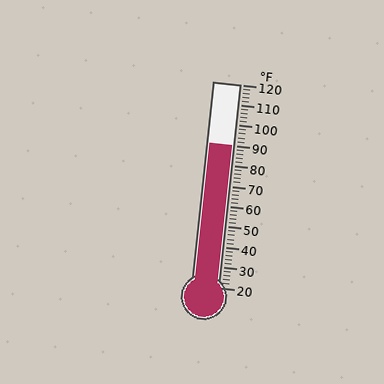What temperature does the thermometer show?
The thermometer shows approximately 90°F.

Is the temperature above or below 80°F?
The temperature is above 80°F.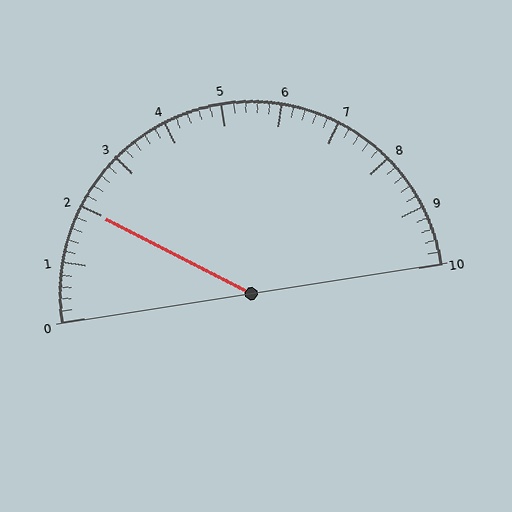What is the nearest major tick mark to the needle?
The nearest major tick mark is 2.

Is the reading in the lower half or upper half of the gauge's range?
The reading is in the lower half of the range (0 to 10).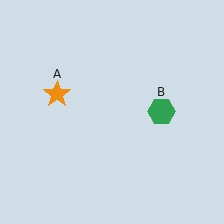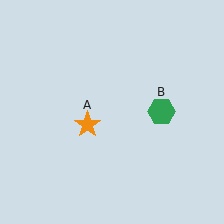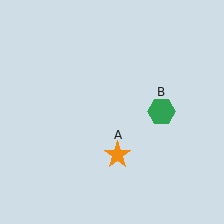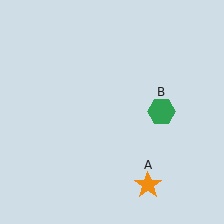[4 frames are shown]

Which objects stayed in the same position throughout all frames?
Green hexagon (object B) remained stationary.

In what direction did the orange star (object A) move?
The orange star (object A) moved down and to the right.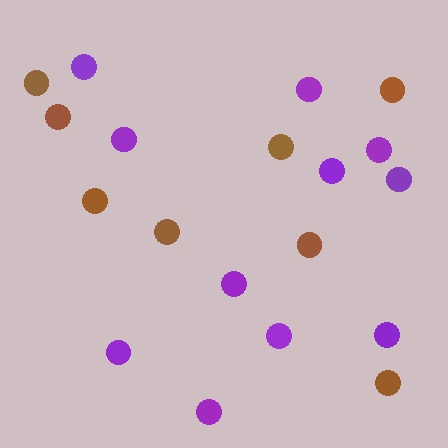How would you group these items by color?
There are 2 groups: one group of brown circles (8) and one group of purple circles (11).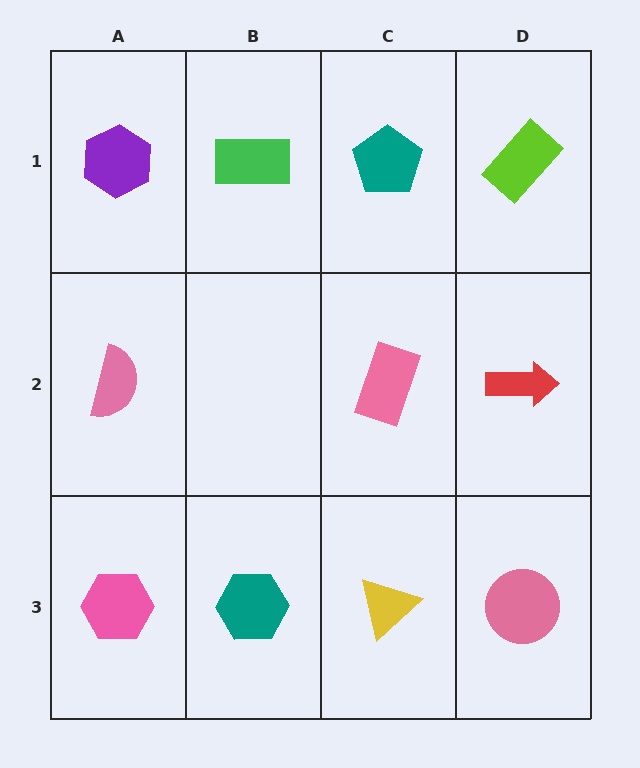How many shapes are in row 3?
4 shapes.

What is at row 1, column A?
A purple hexagon.